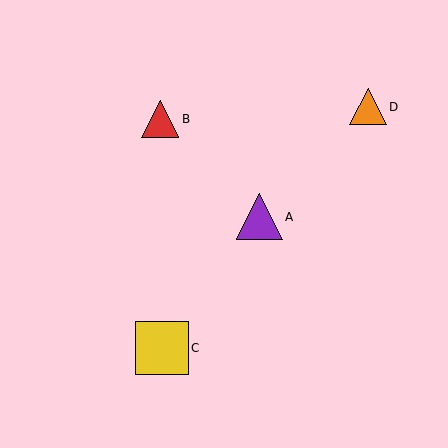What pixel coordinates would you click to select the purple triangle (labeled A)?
Click at (260, 217) to select the purple triangle A.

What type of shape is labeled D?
Shape D is an orange triangle.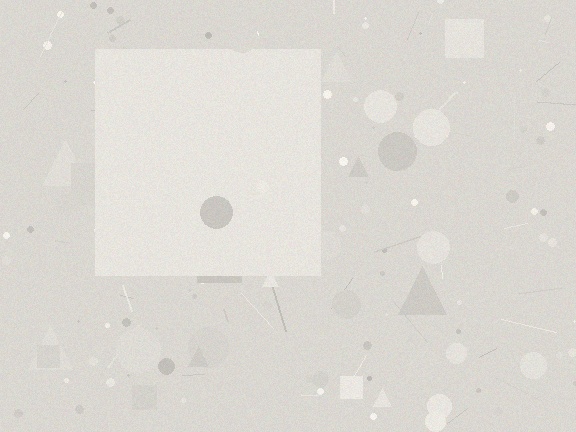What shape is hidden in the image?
A square is hidden in the image.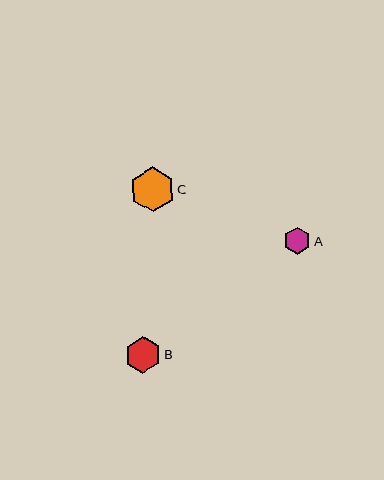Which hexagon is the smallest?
Hexagon A is the smallest with a size of approximately 27 pixels.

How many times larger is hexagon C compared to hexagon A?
Hexagon C is approximately 1.6 times the size of hexagon A.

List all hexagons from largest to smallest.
From largest to smallest: C, B, A.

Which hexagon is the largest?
Hexagon C is the largest with a size of approximately 45 pixels.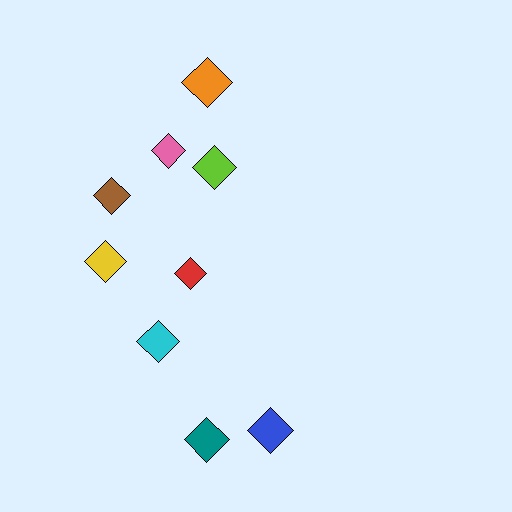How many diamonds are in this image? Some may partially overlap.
There are 9 diamonds.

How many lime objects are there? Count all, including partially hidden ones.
There is 1 lime object.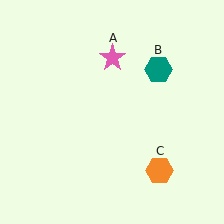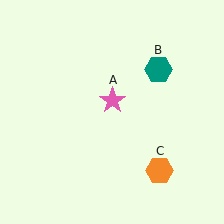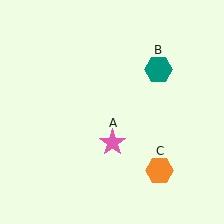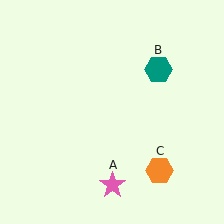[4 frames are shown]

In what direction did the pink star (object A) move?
The pink star (object A) moved down.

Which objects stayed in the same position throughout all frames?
Teal hexagon (object B) and orange hexagon (object C) remained stationary.